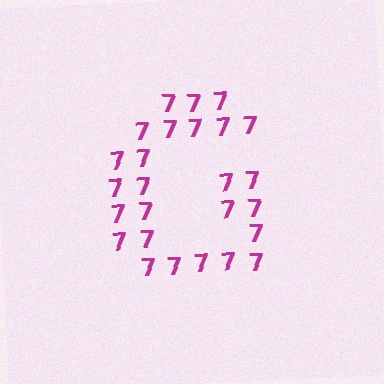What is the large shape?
The large shape is the letter G.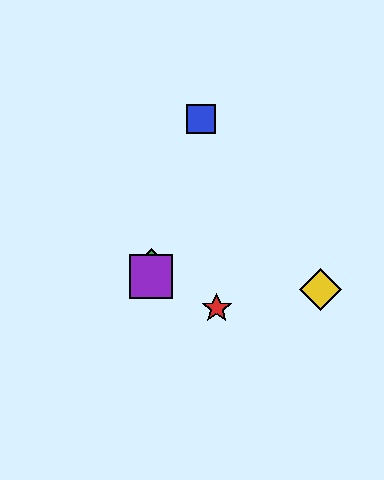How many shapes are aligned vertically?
2 shapes (the green diamond, the purple square) are aligned vertically.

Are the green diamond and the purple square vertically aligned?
Yes, both are at x≈151.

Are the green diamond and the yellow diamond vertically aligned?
No, the green diamond is at x≈151 and the yellow diamond is at x≈320.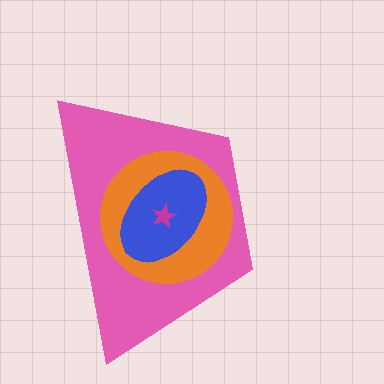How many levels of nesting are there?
4.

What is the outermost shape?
The pink trapezoid.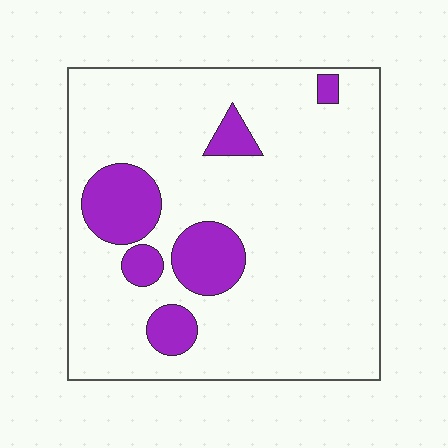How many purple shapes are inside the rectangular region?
6.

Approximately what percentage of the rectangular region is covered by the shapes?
Approximately 15%.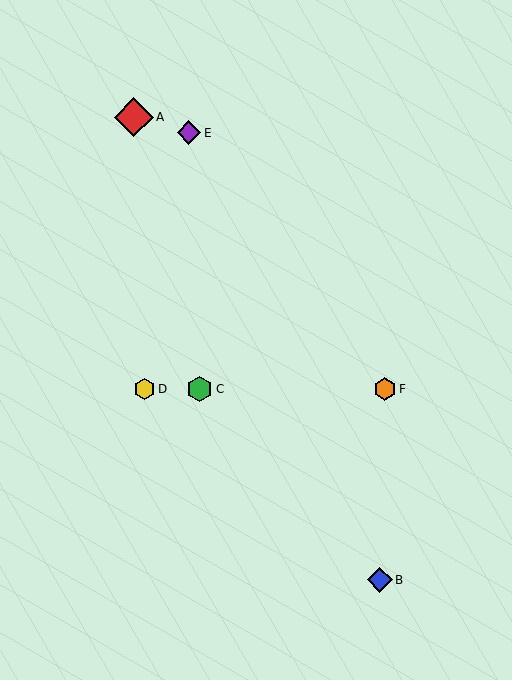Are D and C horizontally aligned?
Yes, both are at y≈389.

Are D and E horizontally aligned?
No, D is at y≈389 and E is at y≈133.